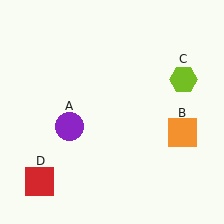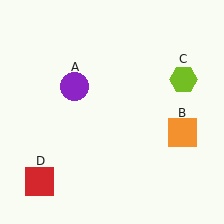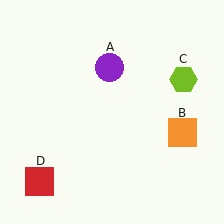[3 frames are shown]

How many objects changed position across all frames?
1 object changed position: purple circle (object A).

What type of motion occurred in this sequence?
The purple circle (object A) rotated clockwise around the center of the scene.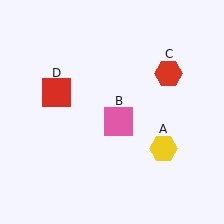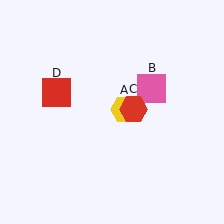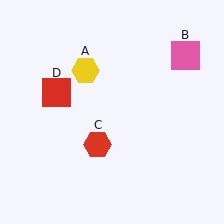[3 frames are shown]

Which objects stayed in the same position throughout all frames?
Red square (object D) remained stationary.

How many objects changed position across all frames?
3 objects changed position: yellow hexagon (object A), pink square (object B), red hexagon (object C).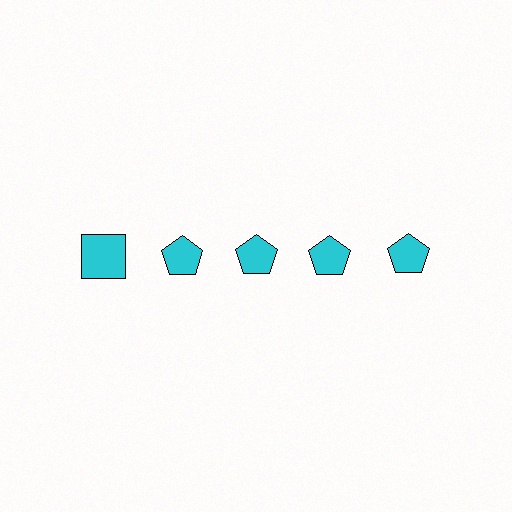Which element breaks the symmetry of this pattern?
The cyan square in the top row, leftmost column breaks the symmetry. All other shapes are cyan pentagons.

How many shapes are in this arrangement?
There are 5 shapes arranged in a grid pattern.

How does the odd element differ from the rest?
It has a different shape: square instead of pentagon.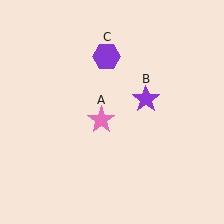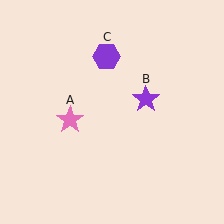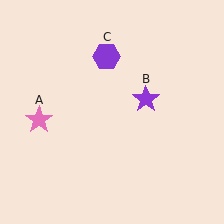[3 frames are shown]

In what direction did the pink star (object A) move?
The pink star (object A) moved left.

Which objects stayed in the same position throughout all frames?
Purple star (object B) and purple hexagon (object C) remained stationary.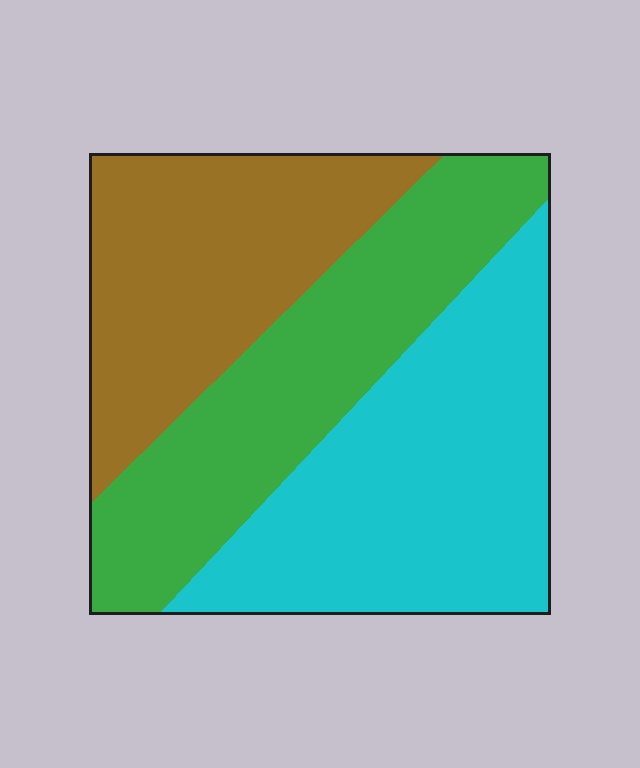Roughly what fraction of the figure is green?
Green takes up about one third (1/3) of the figure.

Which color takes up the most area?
Cyan, at roughly 40%.